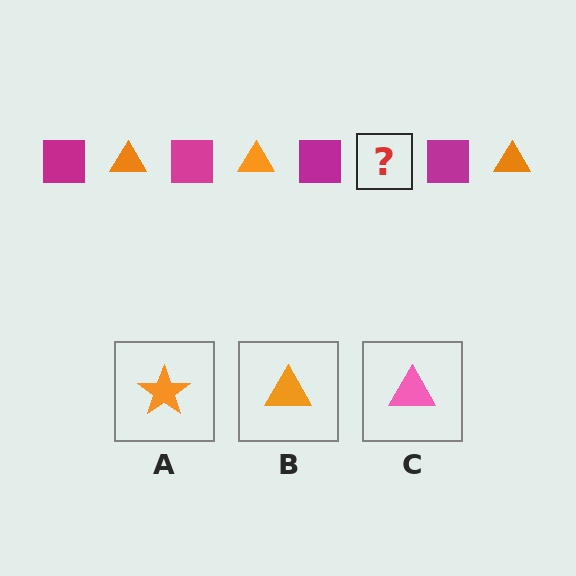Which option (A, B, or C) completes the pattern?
B.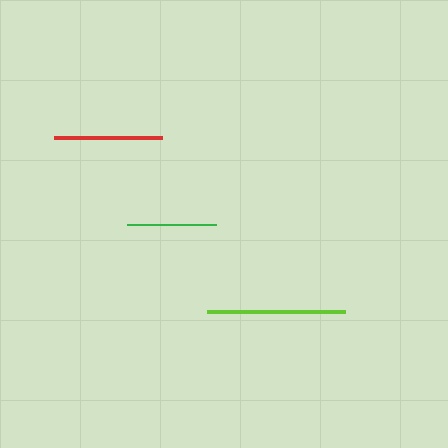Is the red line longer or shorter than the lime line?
The lime line is longer than the red line.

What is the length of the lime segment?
The lime segment is approximately 138 pixels long.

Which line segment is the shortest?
The green line is the shortest at approximately 89 pixels.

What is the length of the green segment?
The green segment is approximately 89 pixels long.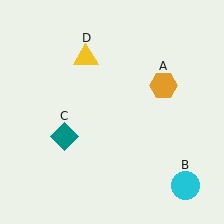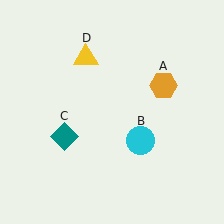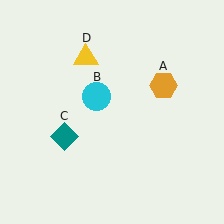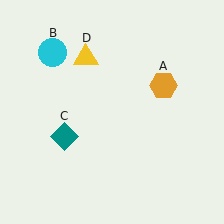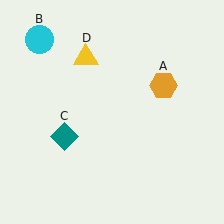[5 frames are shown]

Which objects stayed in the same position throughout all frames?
Orange hexagon (object A) and teal diamond (object C) and yellow triangle (object D) remained stationary.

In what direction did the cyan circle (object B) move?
The cyan circle (object B) moved up and to the left.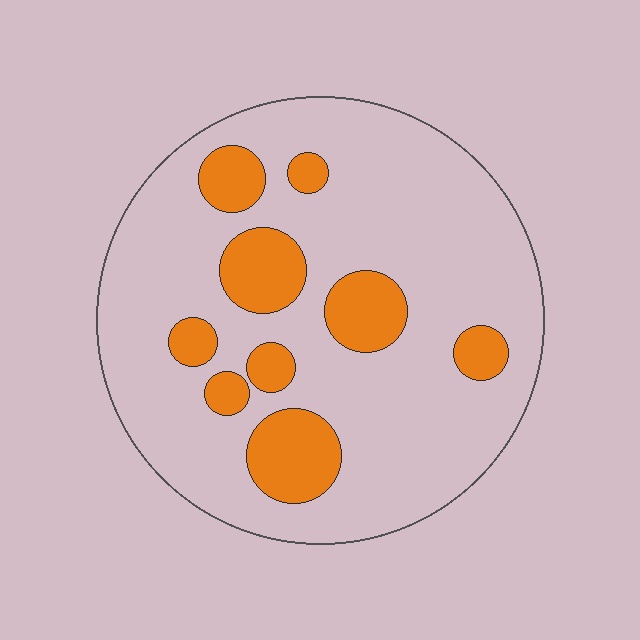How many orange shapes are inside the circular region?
9.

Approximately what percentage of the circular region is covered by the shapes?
Approximately 20%.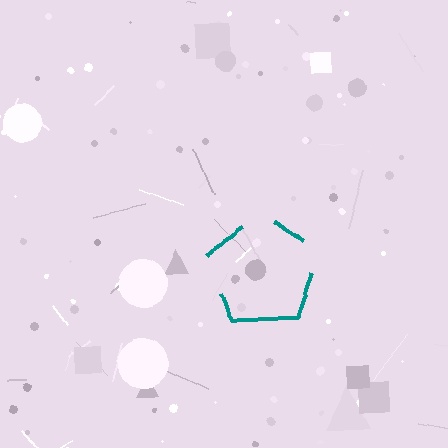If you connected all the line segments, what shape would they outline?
They would outline a pentagon.